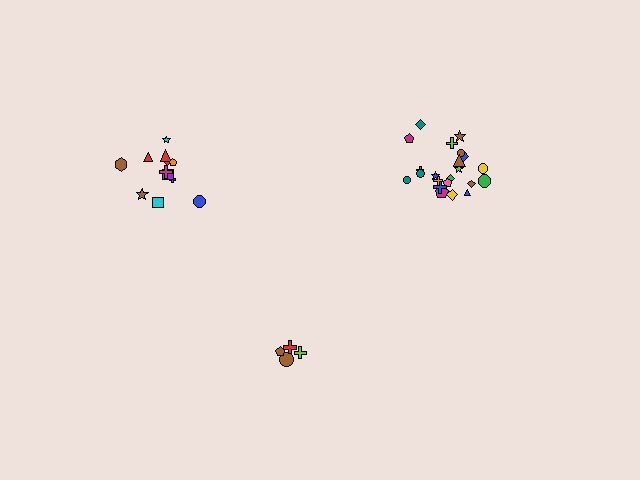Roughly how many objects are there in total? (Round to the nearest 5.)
Roughly 40 objects in total.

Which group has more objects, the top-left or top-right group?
The top-right group.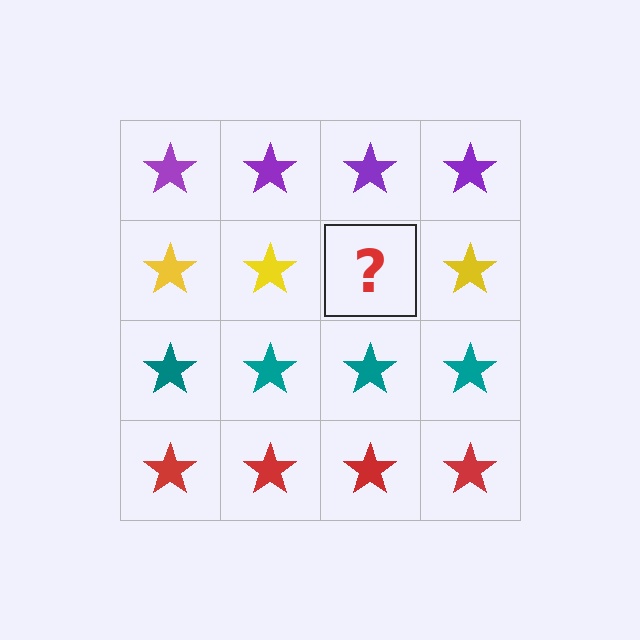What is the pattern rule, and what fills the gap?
The rule is that each row has a consistent color. The gap should be filled with a yellow star.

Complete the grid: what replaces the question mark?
The question mark should be replaced with a yellow star.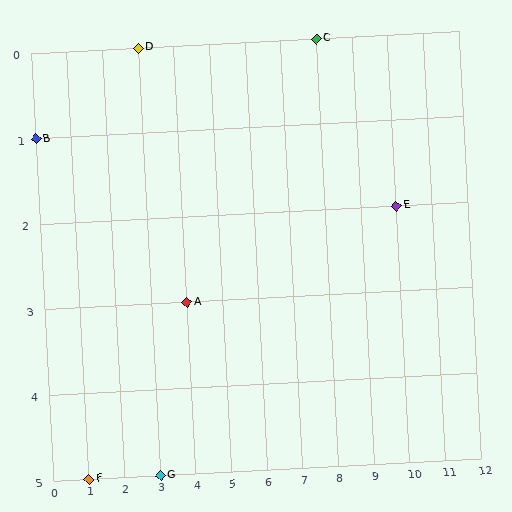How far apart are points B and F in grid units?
Points B and F are 1 column and 4 rows apart (about 4.1 grid units diagonally).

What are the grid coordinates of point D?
Point D is at grid coordinates (3, 0).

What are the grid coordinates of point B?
Point B is at grid coordinates (0, 1).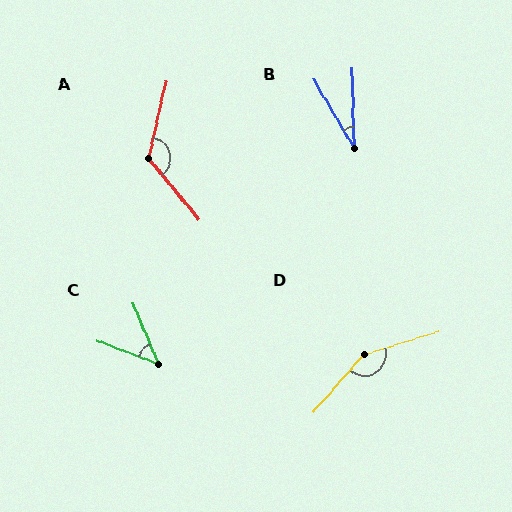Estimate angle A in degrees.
Approximately 128 degrees.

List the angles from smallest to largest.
B (29°), C (46°), A (128°), D (148°).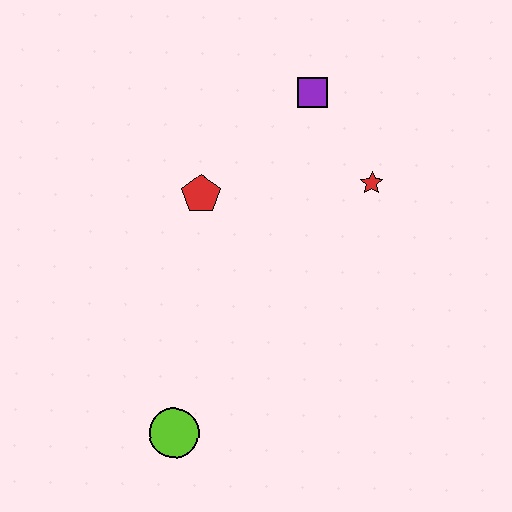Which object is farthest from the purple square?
The lime circle is farthest from the purple square.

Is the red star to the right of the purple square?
Yes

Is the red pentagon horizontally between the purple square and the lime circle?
Yes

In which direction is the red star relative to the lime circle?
The red star is above the lime circle.